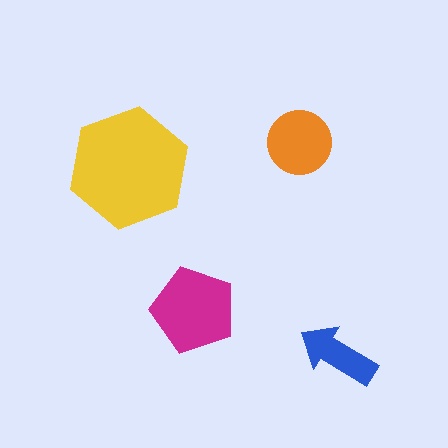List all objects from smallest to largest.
The blue arrow, the orange circle, the magenta pentagon, the yellow hexagon.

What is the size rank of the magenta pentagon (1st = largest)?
2nd.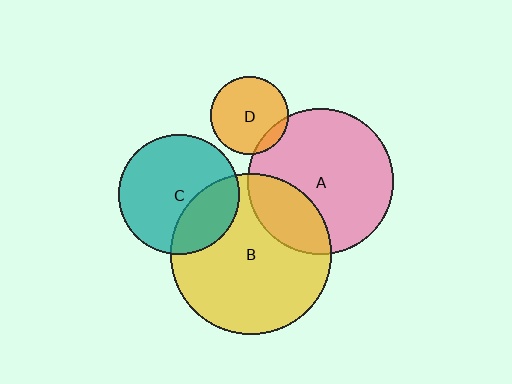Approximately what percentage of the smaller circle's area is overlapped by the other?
Approximately 30%.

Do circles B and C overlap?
Yes.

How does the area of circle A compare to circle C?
Approximately 1.5 times.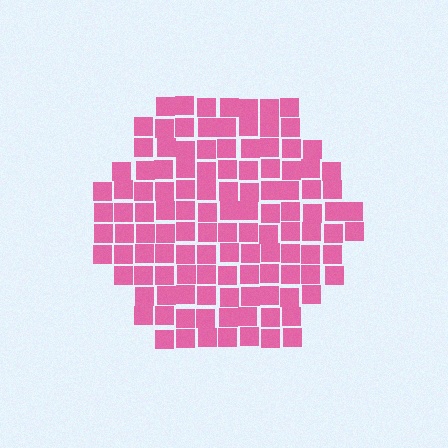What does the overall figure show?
The overall figure shows a hexagon.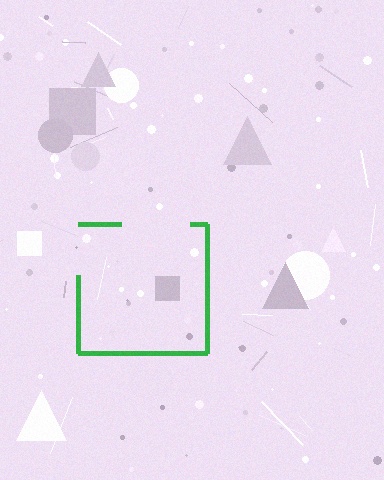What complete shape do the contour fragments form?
The contour fragments form a square.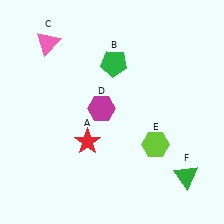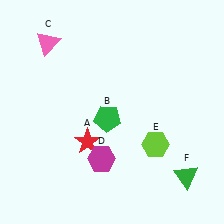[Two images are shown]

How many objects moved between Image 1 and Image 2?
2 objects moved between the two images.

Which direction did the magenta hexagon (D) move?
The magenta hexagon (D) moved down.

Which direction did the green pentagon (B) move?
The green pentagon (B) moved down.